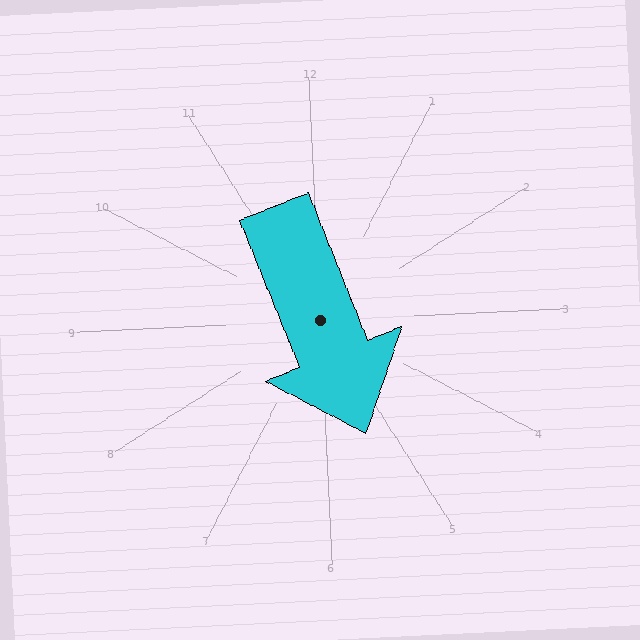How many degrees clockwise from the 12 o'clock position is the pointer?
Approximately 161 degrees.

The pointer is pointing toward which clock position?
Roughly 5 o'clock.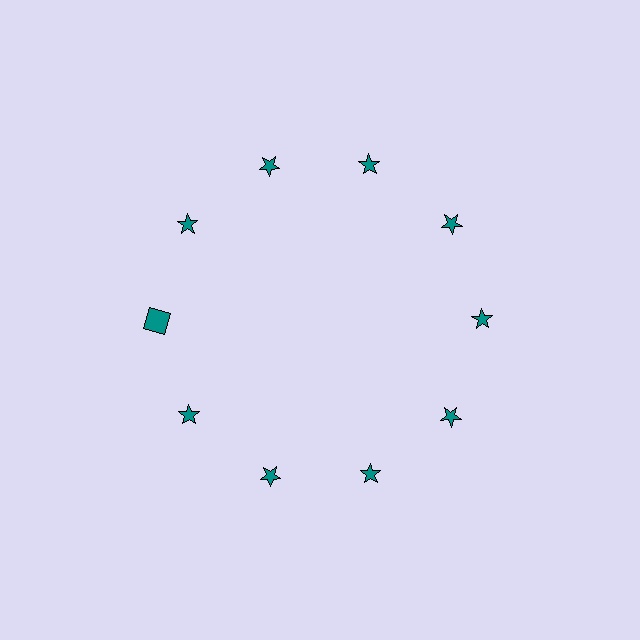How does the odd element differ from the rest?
It has a different shape: square instead of star.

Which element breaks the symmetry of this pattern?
The teal square at roughly the 9 o'clock position breaks the symmetry. All other shapes are teal stars.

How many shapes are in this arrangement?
There are 10 shapes arranged in a ring pattern.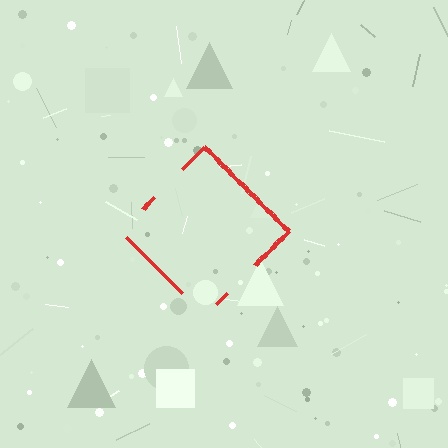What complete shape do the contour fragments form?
The contour fragments form a diamond.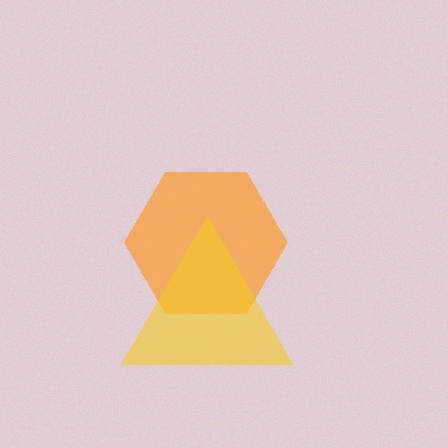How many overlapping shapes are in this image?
There are 2 overlapping shapes in the image.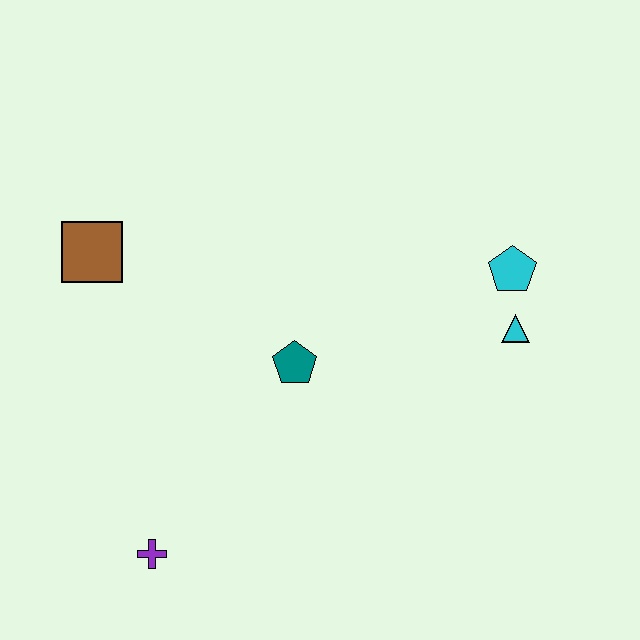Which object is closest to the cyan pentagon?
The cyan triangle is closest to the cyan pentagon.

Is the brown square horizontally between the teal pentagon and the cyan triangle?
No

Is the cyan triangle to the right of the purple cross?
Yes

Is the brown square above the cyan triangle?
Yes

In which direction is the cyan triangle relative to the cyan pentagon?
The cyan triangle is below the cyan pentagon.